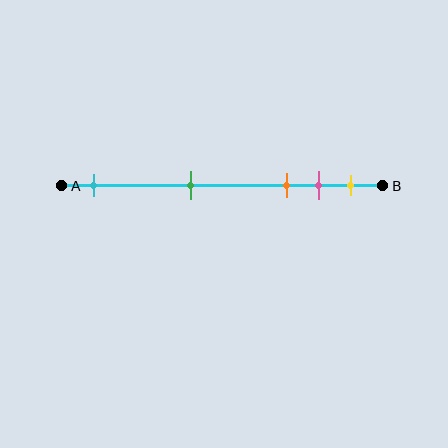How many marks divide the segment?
There are 5 marks dividing the segment.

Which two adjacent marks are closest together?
The pink and yellow marks are the closest adjacent pair.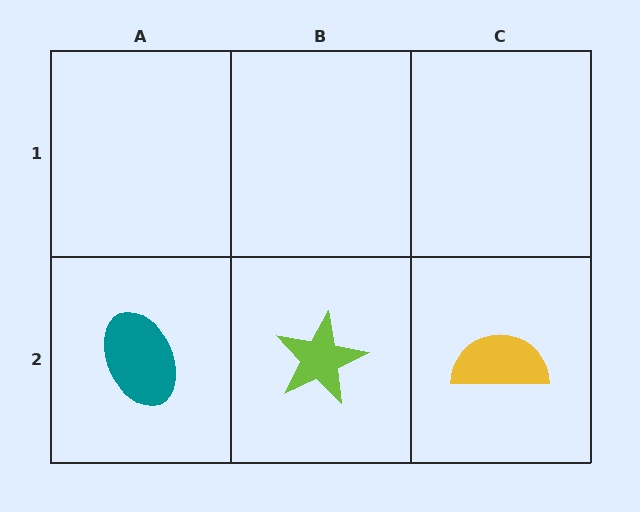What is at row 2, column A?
A teal ellipse.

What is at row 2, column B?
A lime star.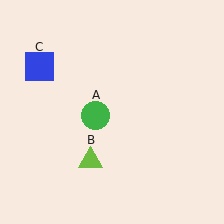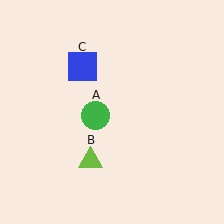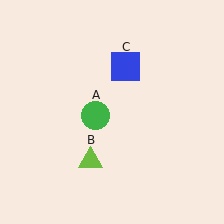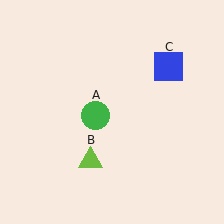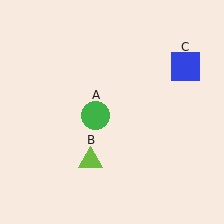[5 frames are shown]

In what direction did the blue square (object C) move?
The blue square (object C) moved right.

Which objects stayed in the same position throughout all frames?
Green circle (object A) and lime triangle (object B) remained stationary.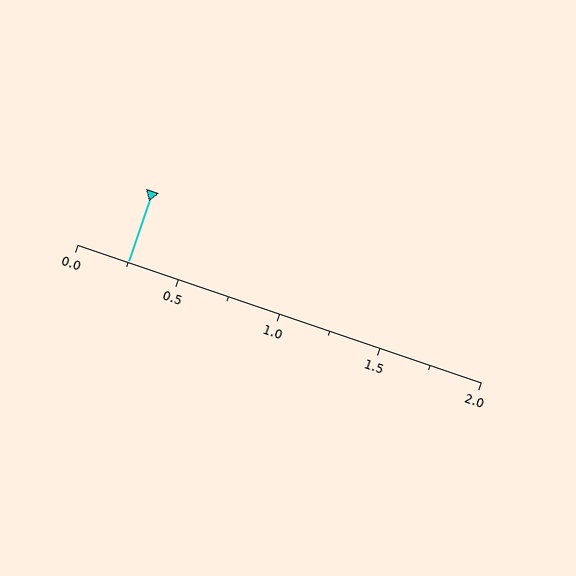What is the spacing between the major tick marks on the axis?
The major ticks are spaced 0.5 apart.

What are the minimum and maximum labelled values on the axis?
The axis runs from 0.0 to 2.0.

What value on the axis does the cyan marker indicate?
The marker indicates approximately 0.25.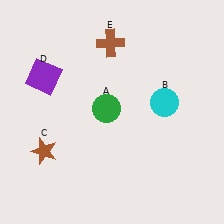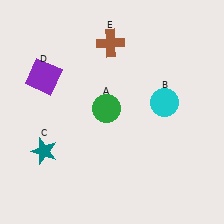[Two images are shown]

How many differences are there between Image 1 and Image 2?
There is 1 difference between the two images.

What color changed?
The star (C) changed from brown in Image 1 to teal in Image 2.